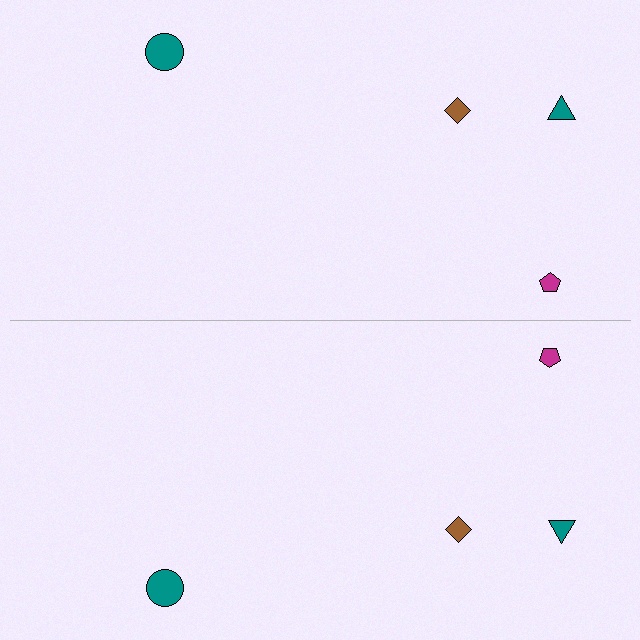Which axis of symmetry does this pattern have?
The pattern has a horizontal axis of symmetry running through the center of the image.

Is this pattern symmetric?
Yes, this pattern has bilateral (reflection) symmetry.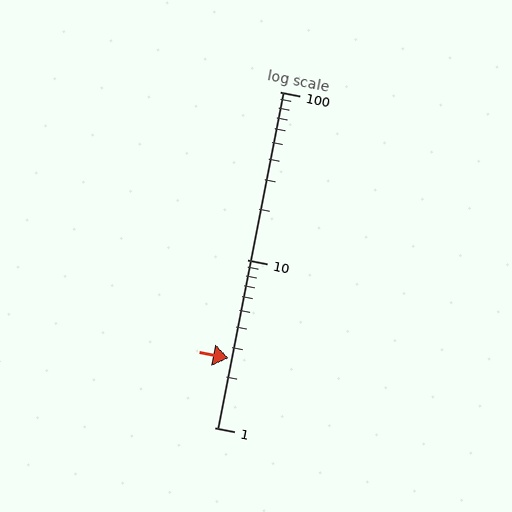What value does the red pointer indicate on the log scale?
The pointer indicates approximately 2.6.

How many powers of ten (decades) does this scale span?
The scale spans 2 decades, from 1 to 100.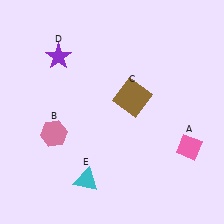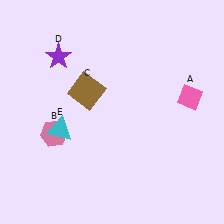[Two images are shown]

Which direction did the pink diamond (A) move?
The pink diamond (A) moved up.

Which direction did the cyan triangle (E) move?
The cyan triangle (E) moved up.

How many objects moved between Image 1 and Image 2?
3 objects moved between the two images.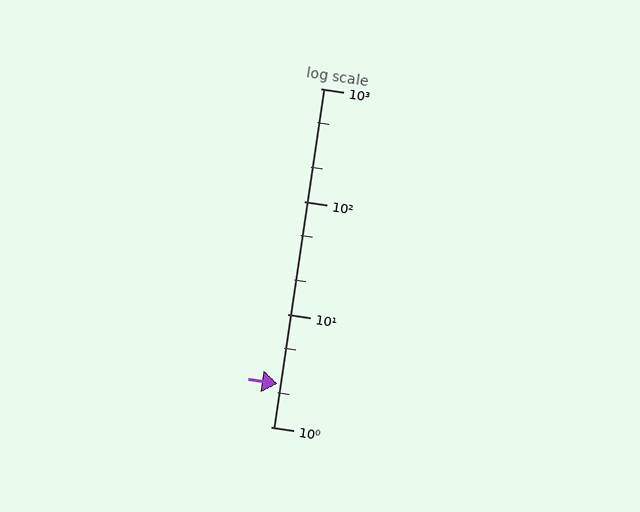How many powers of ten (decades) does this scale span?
The scale spans 3 decades, from 1 to 1000.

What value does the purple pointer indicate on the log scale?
The pointer indicates approximately 2.4.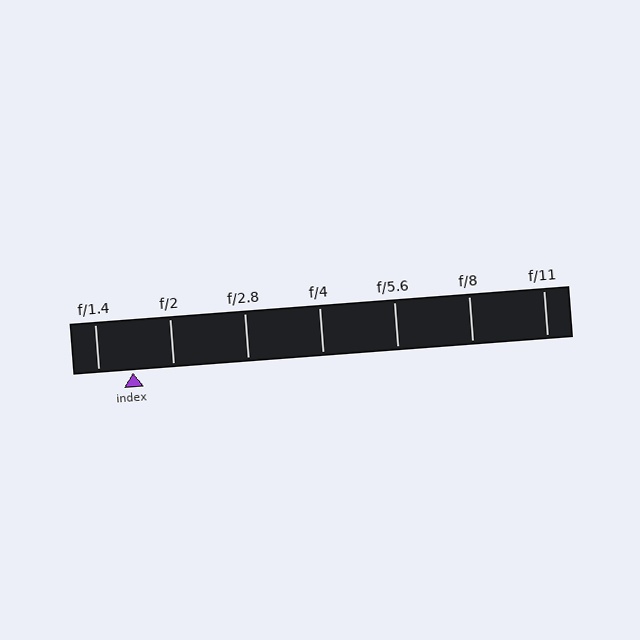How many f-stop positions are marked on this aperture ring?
There are 7 f-stop positions marked.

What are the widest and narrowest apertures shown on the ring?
The widest aperture shown is f/1.4 and the narrowest is f/11.